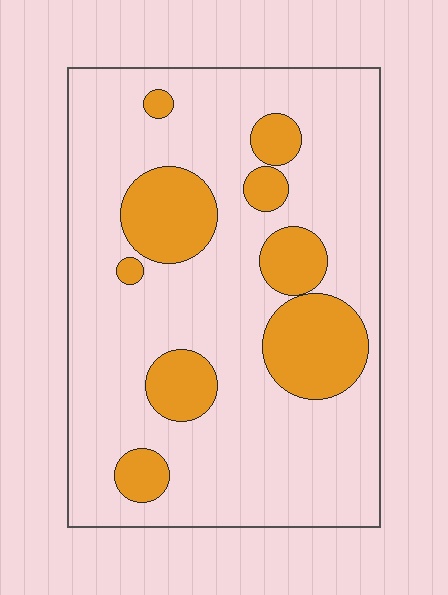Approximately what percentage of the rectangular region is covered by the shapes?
Approximately 20%.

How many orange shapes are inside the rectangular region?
9.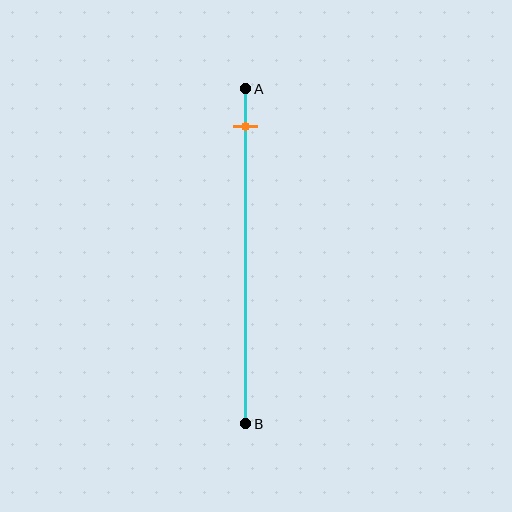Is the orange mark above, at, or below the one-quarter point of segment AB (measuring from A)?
The orange mark is above the one-quarter point of segment AB.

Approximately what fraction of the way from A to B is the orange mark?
The orange mark is approximately 10% of the way from A to B.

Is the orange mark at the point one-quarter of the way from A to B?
No, the mark is at about 10% from A, not at the 25% one-quarter point.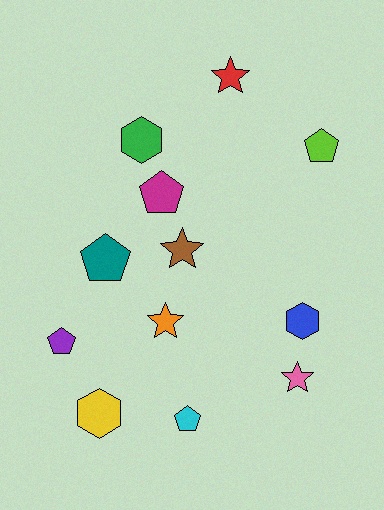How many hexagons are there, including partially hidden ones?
There are 3 hexagons.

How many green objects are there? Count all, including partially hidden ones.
There is 1 green object.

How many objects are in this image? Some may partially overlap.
There are 12 objects.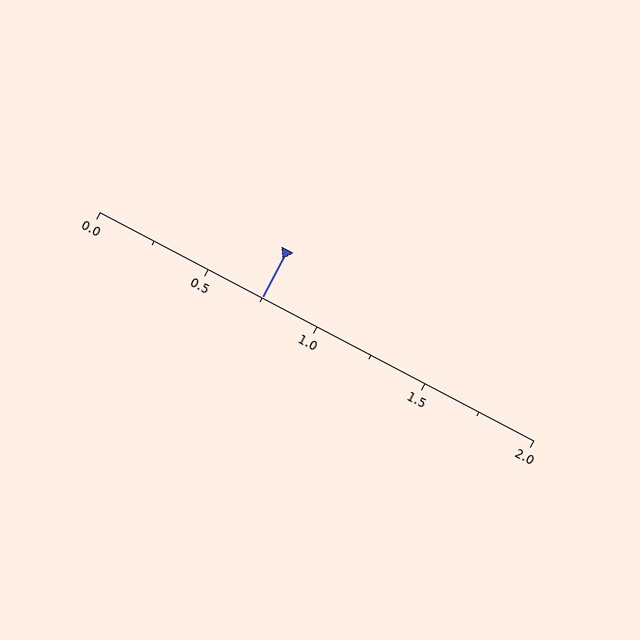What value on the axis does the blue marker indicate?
The marker indicates approximately 0.75.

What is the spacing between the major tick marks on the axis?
The major ticks are spaced 0.5 apart.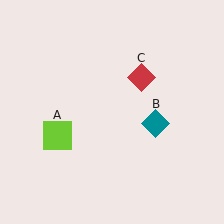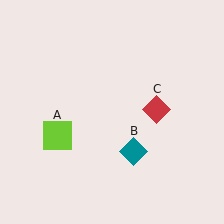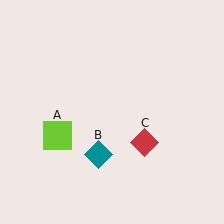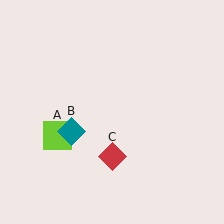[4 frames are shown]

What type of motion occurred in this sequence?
The teal diamond (object B), red diamond (object C) rotated clockwise around the center of the scene.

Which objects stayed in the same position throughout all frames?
Lime square (object A) remained stationary.